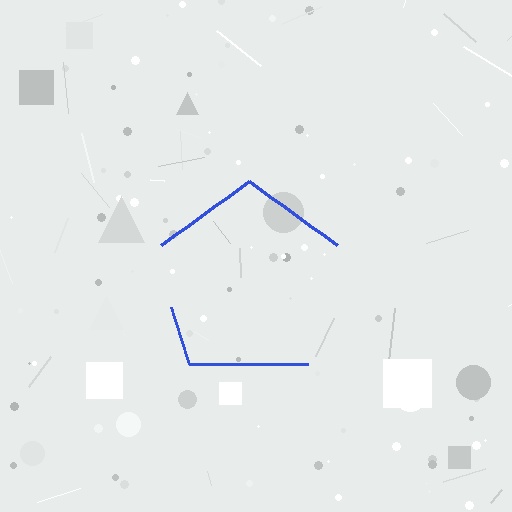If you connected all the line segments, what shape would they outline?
They would outline a pentagon.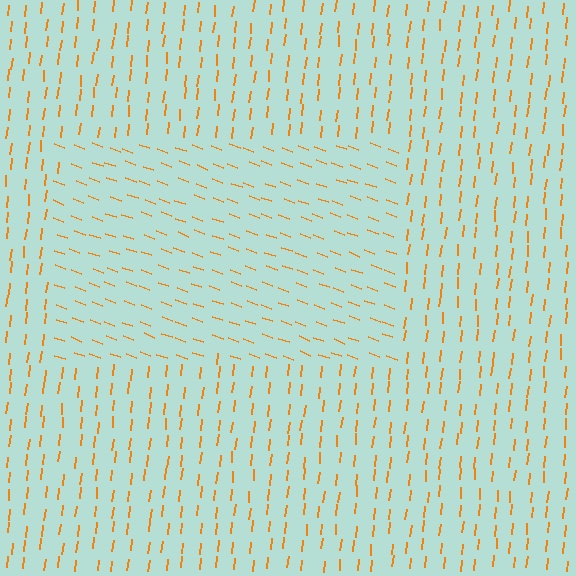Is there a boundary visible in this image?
Yes, there is a texture boundary formed by a change in line orientation.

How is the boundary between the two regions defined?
The boundary is defined purely by a change in line orientation (approximately 76 degrees difference). All lines are the same color and thickness.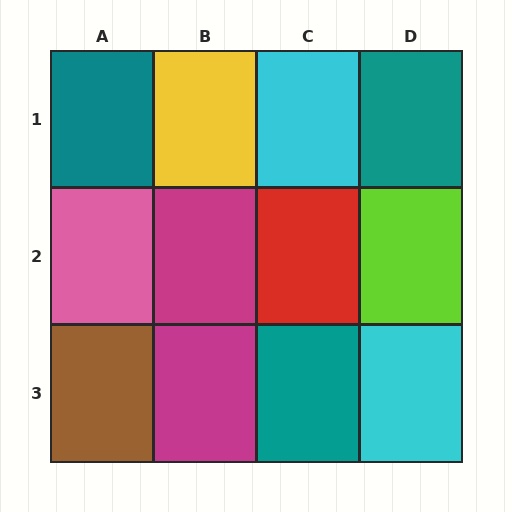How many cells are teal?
3 cells are teal.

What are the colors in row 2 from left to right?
Pink, magenta, red, lime.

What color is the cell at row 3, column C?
Teal.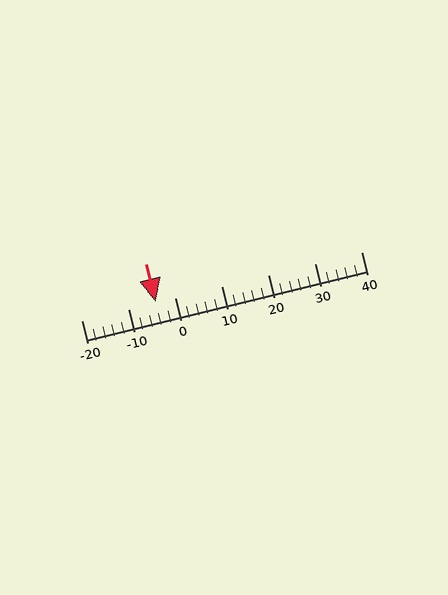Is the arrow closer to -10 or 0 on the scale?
The arrow is closer to 0.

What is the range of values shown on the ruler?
The ruler shows values from -20 to 40.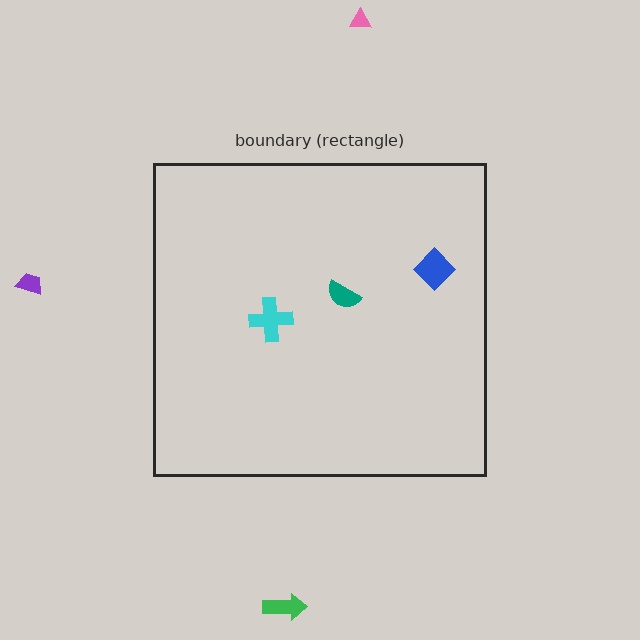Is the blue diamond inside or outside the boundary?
Inside.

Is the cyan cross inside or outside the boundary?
Inside.